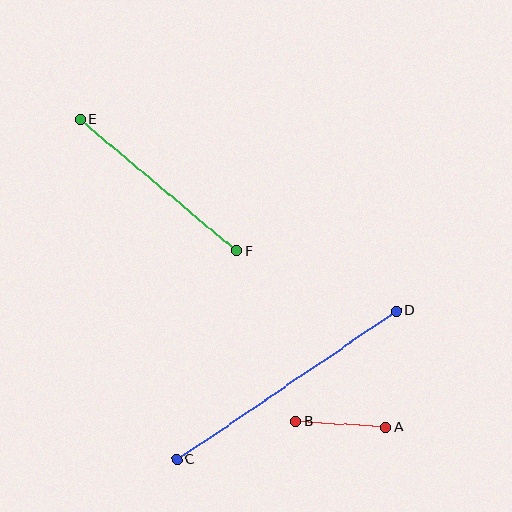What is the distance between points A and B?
The distance is approximately 90 pixels.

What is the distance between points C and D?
The distance is approximately 265 pixels.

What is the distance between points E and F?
The distance is approximately 205 pixels.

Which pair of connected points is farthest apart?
Points C and D are farthest apart.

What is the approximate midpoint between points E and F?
The midpoint is at approximately (158, 185) pixels.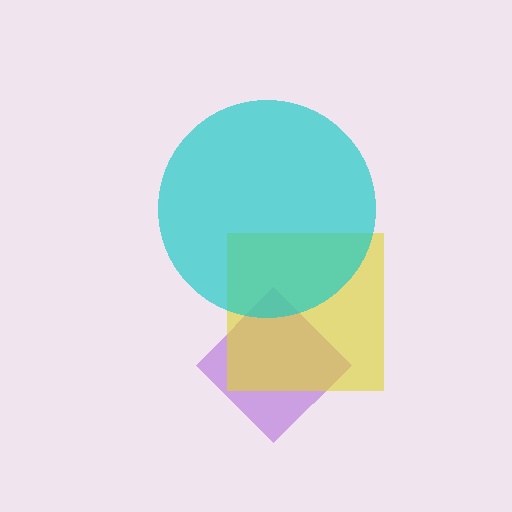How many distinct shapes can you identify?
There are 3 distinct shapes: a purple diamond, a yellow square, a cyan circle.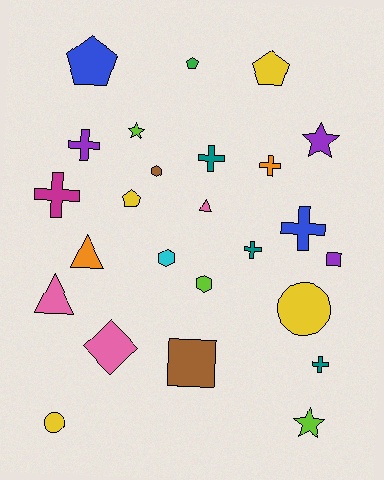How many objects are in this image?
There are 25 objects.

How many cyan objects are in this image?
There is 1 cyan object.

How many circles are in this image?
There are 2 circles.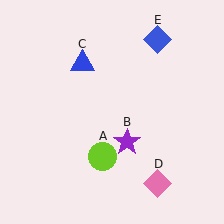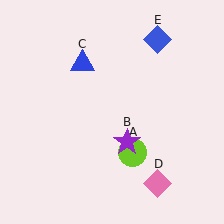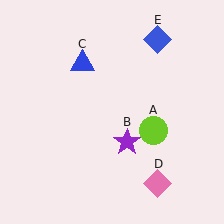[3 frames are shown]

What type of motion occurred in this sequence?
The lime circle (object A) rotated counterclockwise around the center of the scene.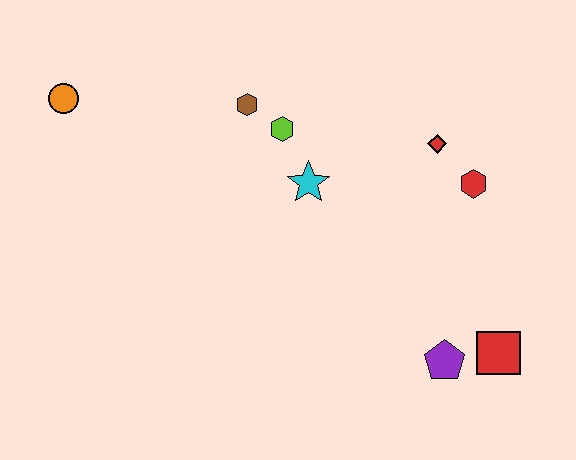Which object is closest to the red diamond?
The red hexagon is closest to the red diamond.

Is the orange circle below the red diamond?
No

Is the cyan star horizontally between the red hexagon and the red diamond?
No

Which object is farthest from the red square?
The orange circle is farthest from the red square.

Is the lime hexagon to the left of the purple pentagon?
Yes